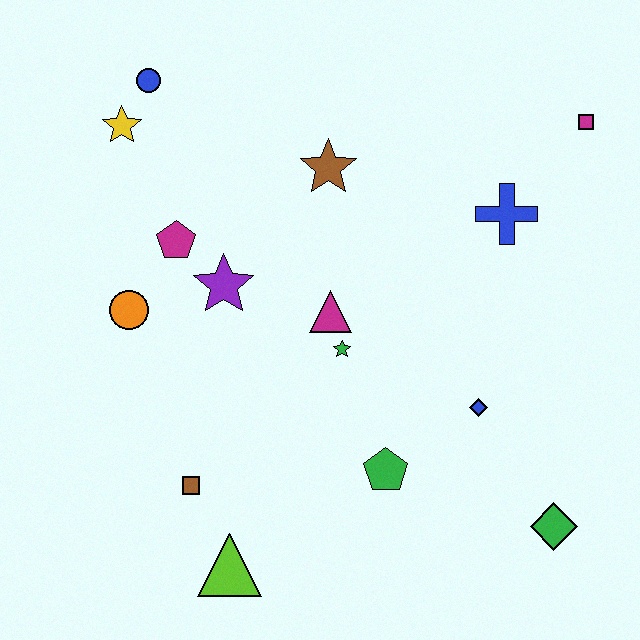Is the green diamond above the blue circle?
No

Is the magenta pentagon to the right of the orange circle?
Yes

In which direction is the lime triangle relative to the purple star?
The lime triangle is below the purple star.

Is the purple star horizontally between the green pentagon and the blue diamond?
No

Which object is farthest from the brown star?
The green diamond is farthest from the brown star.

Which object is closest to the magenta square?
The blue cross is closest to the magenta square.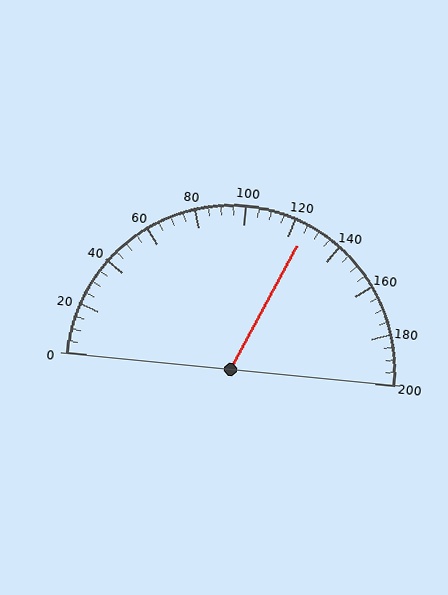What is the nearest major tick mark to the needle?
The nearest major tick mark is 120.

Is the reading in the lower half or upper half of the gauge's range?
The reading is in the upper half of the range (0 to 200).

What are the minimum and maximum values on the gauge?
The gauge ranges from 0 to 200.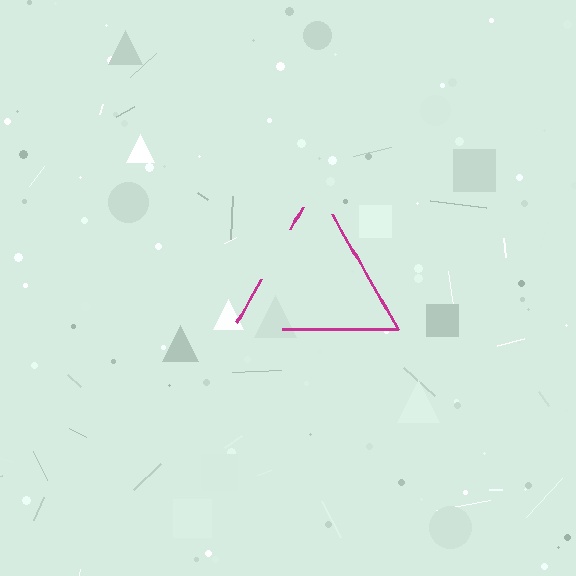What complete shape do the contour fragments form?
The contour fragments form a triangle.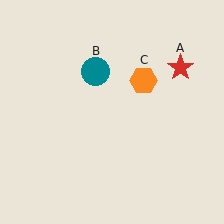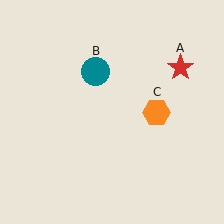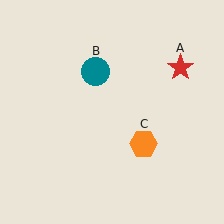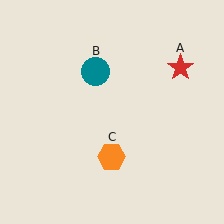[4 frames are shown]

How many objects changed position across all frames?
1 object changed position: orange hexagon (object C).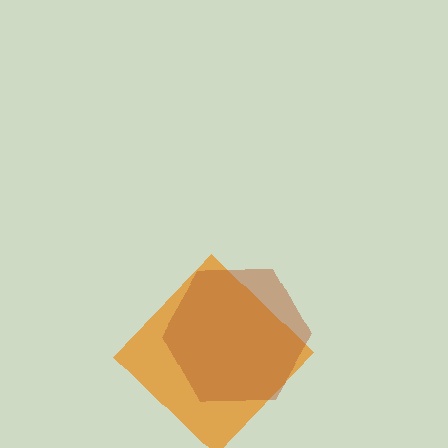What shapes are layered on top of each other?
The layered shapes are: an orange diamond, a brown hexagon.